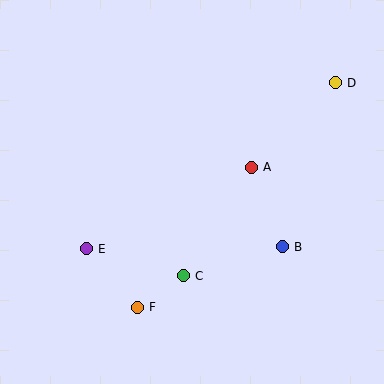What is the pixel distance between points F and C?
The distance between F and C is 56 pixels.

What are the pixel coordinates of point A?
Point A is at (251, 167).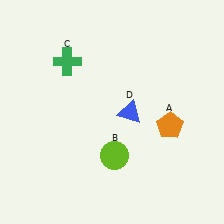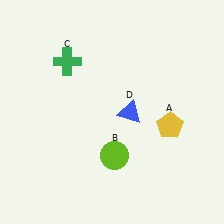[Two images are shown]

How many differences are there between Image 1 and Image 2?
There is 1 difference between the two images.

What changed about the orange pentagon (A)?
In Image 1, A is orange. In Image 2, it changed to yellow.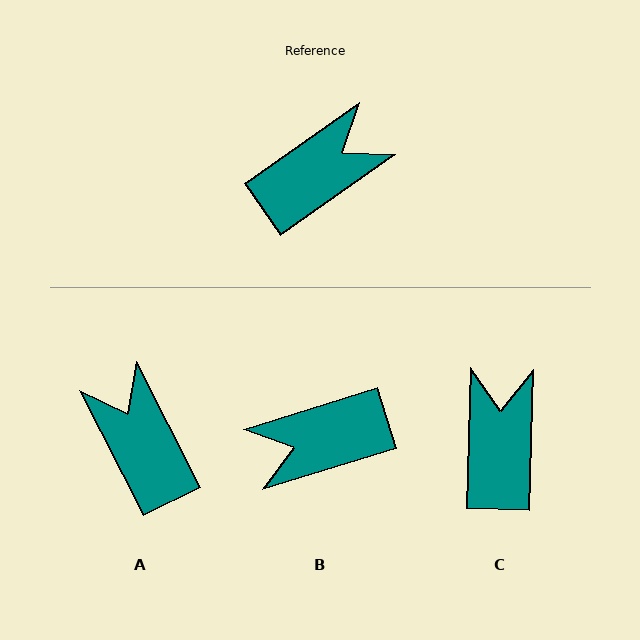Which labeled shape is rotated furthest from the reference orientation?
B, about 162 degrees away.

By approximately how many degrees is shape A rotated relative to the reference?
Approximately 82 degrees counter-clockwise.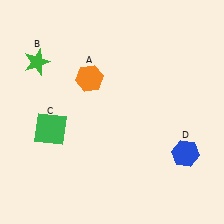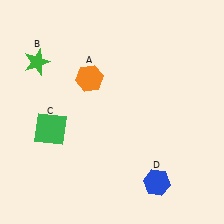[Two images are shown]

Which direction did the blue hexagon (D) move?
The blue hexagon (D) moved down.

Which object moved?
The blue hexagon (D) moved down.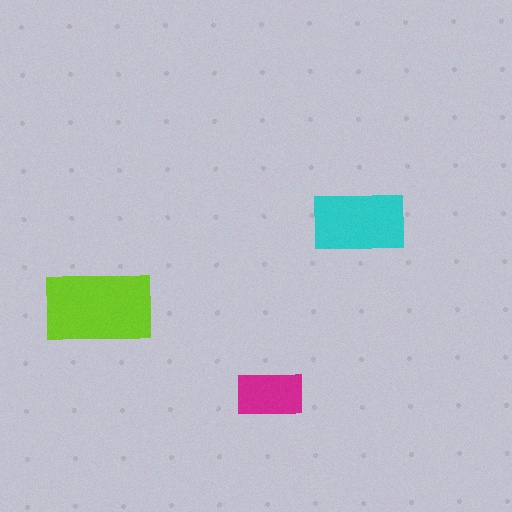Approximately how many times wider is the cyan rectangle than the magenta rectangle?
About 1.5 times wider.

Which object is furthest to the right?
The cyan rectangle is rightmost.